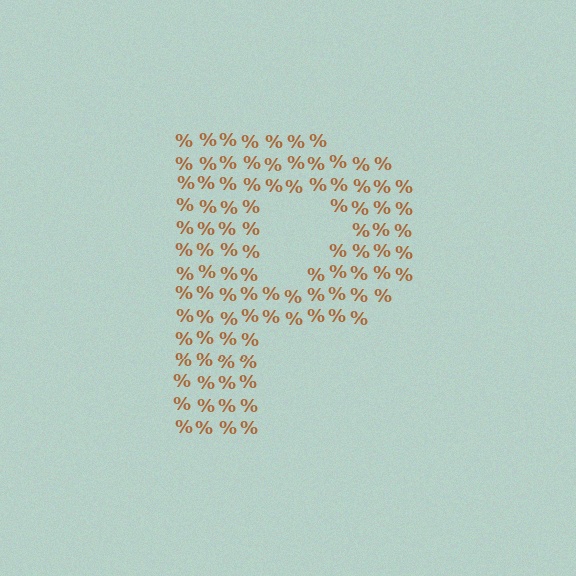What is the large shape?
The large shape is the letter P.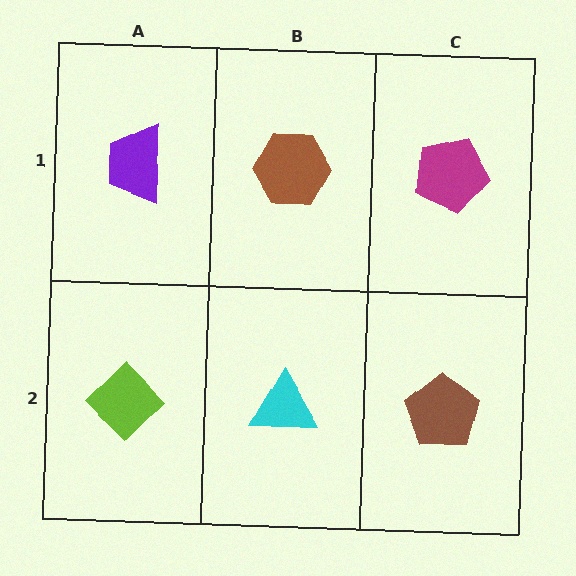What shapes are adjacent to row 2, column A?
A purple trapezoid (row 1, column A), a cyan triangle (row 2, column B).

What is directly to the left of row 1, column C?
A brown hexagon.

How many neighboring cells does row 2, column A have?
2.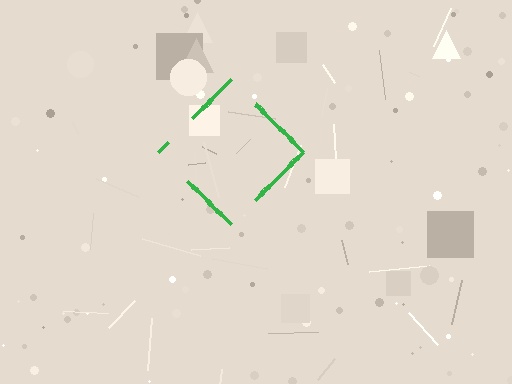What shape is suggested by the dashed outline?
The dashed outline suggests a diamond.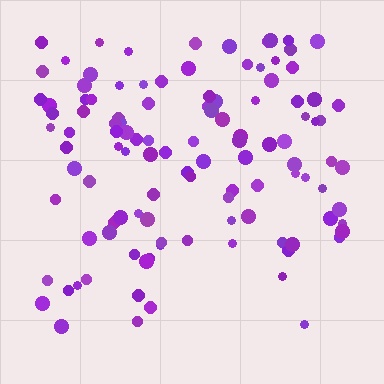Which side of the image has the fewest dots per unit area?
The bottom.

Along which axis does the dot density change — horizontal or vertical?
Vertical.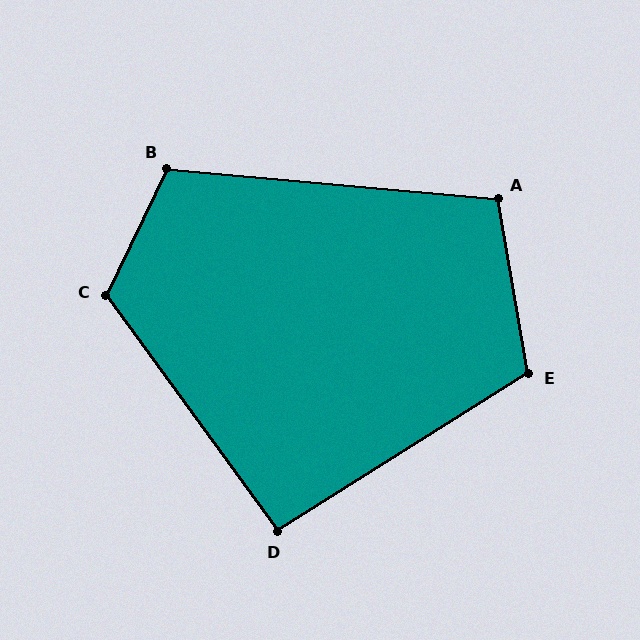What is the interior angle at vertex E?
Approximately 112 degrees (obtuse).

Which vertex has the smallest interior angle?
D, at approximately 94 degrees.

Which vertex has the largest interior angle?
C, at approximately 118 degrees.